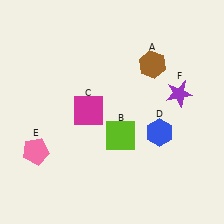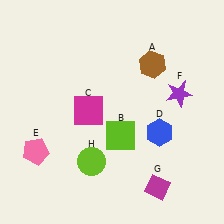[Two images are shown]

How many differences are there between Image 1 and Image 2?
There are 2 differences between the two images.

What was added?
A magenta diamond (G), a lime circle (H) were added in Image 2.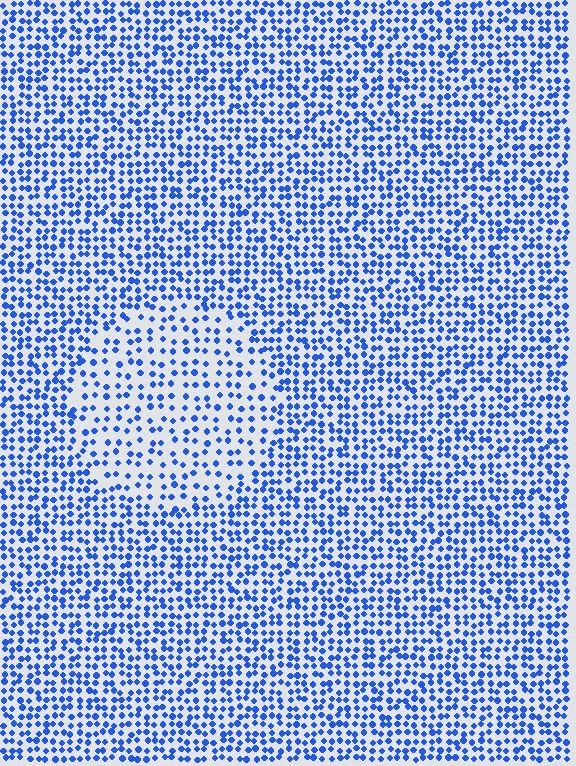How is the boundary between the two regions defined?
The boundary is defined by a change in element density (approximately 1.8x ratio). All elements are the same color, size, and shape.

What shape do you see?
I see a circle.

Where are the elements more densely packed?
The elements are more densely packed outside the circle boundary.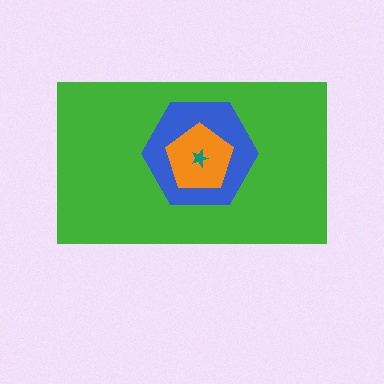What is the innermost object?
The teal star.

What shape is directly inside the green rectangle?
The blue hexagon.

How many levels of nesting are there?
4.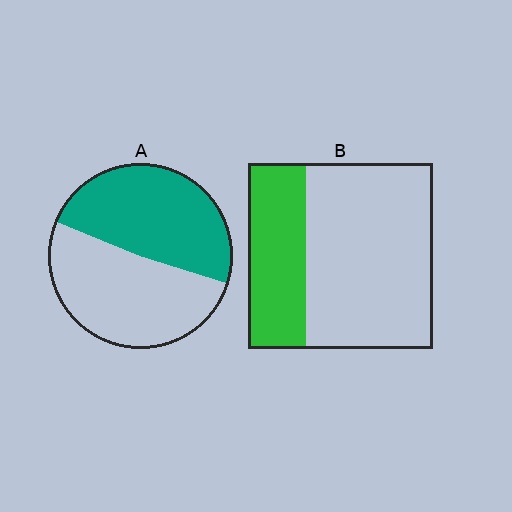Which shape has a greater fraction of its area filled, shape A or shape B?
Shape A.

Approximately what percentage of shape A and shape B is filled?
A is approximately 50% and B is approximately 30%.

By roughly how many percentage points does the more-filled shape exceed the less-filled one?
By roughly 15 percentage points (A over B).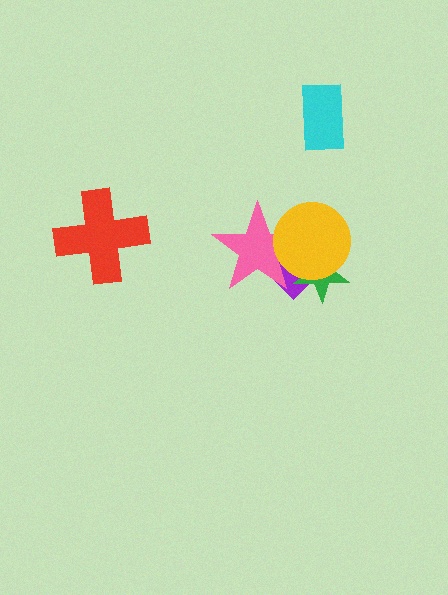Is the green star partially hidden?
Yes, it is partially covered by another shape.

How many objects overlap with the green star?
3 objects overlap with the green star.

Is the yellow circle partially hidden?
No, no other shape covers it.